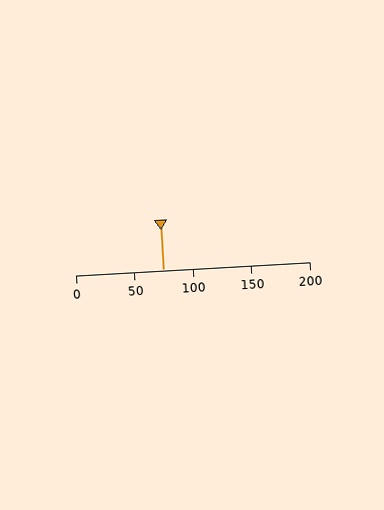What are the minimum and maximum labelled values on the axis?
The axis runs from 0 to 200.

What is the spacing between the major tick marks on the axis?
The major ticks are spaced 50 apart.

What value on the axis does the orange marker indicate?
The marker indicates approximately 75.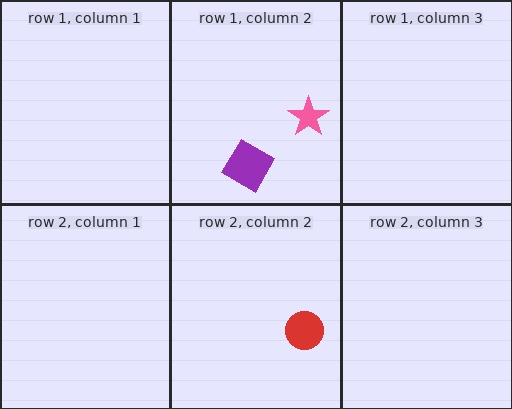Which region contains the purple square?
The row 1, column 2 region.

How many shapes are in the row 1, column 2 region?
2.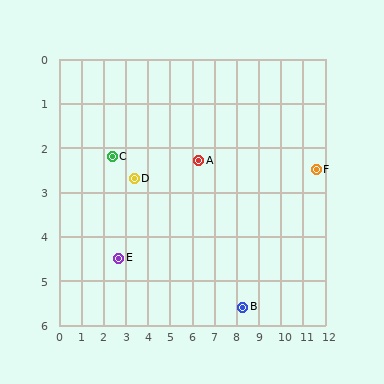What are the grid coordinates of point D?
Point D is at approximately (3.4, 2.7).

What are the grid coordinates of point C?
Point C is at approximately (2.4, 2.2).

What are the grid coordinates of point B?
Point B is at approximately (8.3, 5.6).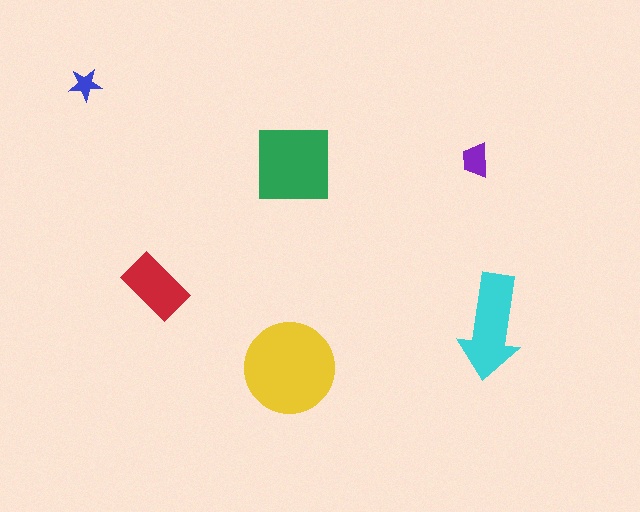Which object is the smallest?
The blue star.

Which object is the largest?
The yellow circle.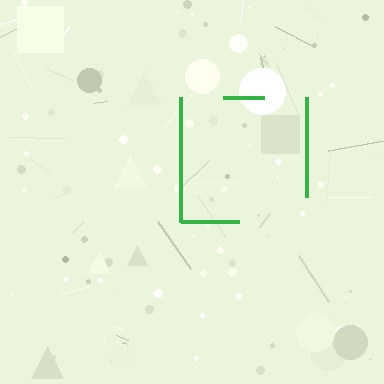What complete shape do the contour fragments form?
The contour fragments form a square.